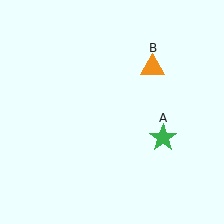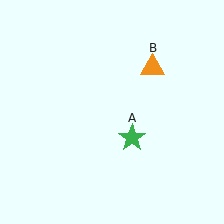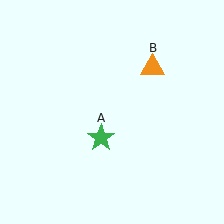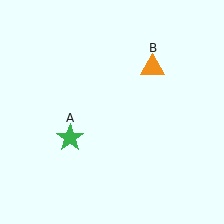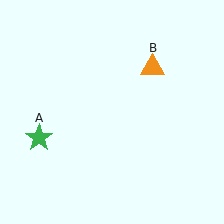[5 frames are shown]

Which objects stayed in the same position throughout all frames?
Orange triangle (object B) remained stationary.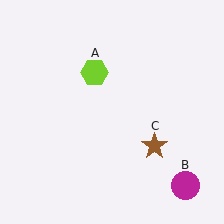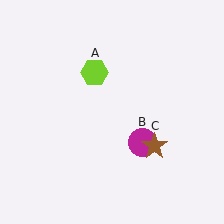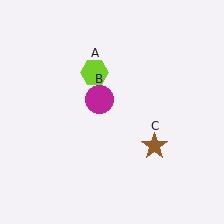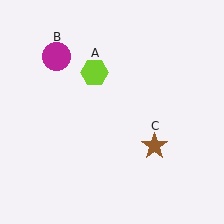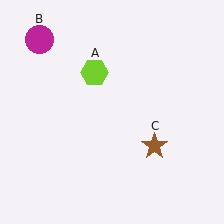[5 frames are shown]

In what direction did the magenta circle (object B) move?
The magenta circle (object B) moved up and to the left.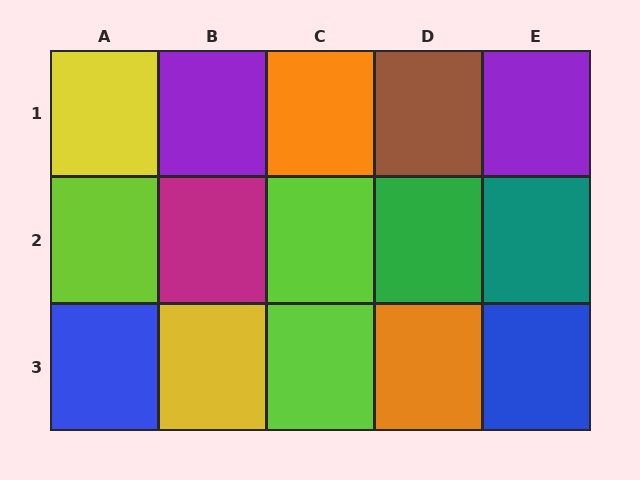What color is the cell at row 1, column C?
Orange.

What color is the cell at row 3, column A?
Blue.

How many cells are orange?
2 cells are orange.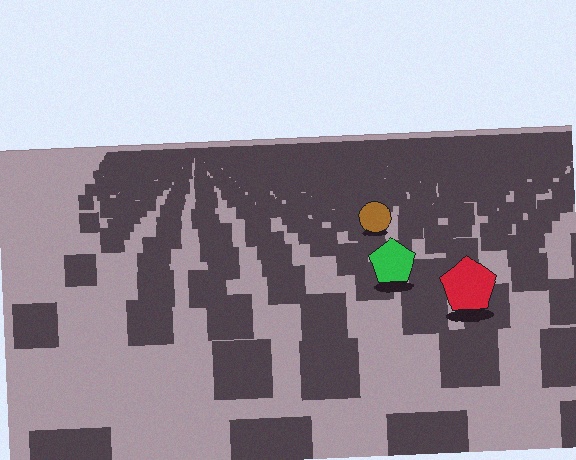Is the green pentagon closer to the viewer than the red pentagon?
No. The red pentagon is closer — you can tell from the texture gradient: the ground texture is coarser near it.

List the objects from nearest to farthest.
From nearest to farthest: the red pentagon, the green pentagon, the brown circle.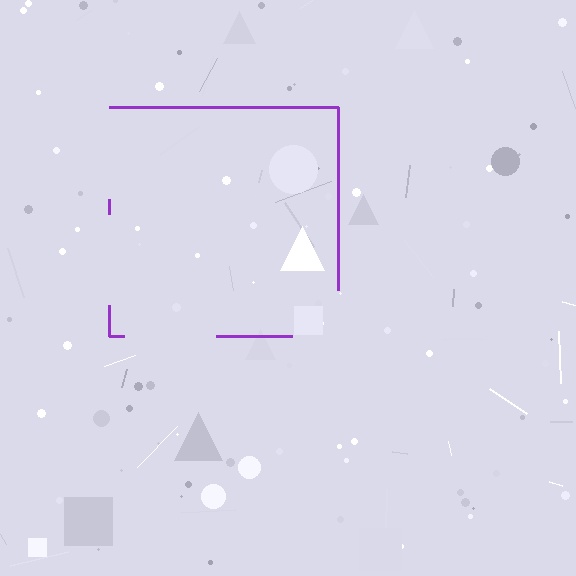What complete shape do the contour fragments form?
The contour fragments form a square.